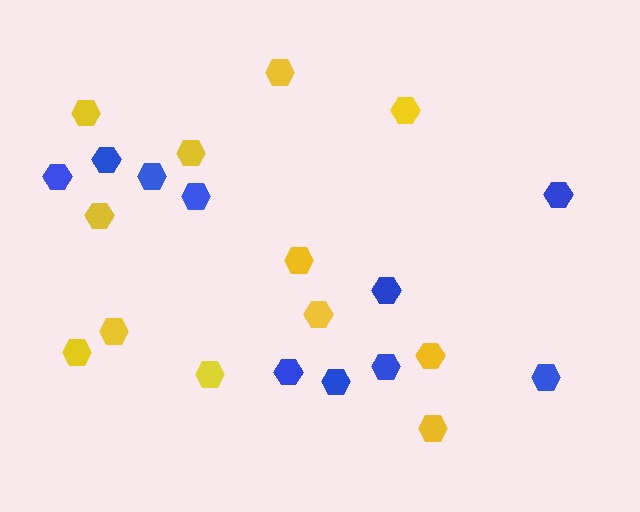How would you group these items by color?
There are 2 groups: one group of blue hexagons (10) and one group of yellow hexagons (12).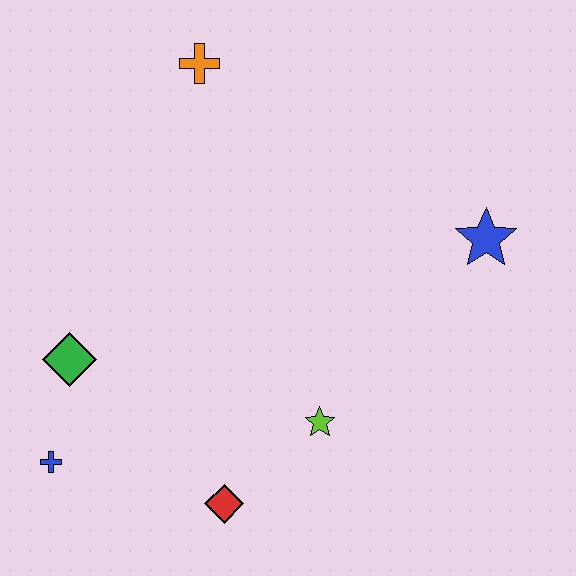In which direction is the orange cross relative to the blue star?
The orange cross is to the left of the blue star.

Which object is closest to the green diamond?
The blue cross is closest to the green diamond.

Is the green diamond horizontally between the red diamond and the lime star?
No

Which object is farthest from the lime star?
The orange cross is farthest from the lime star.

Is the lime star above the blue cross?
Yes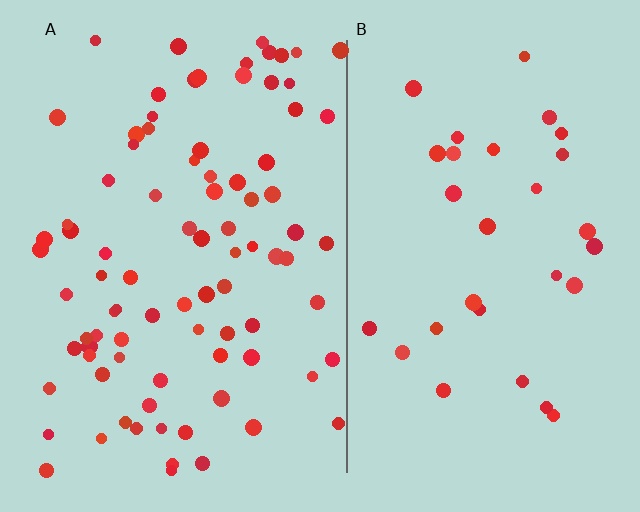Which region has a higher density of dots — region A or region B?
A (the left).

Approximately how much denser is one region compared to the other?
Approximately 2.8× — region A over region B.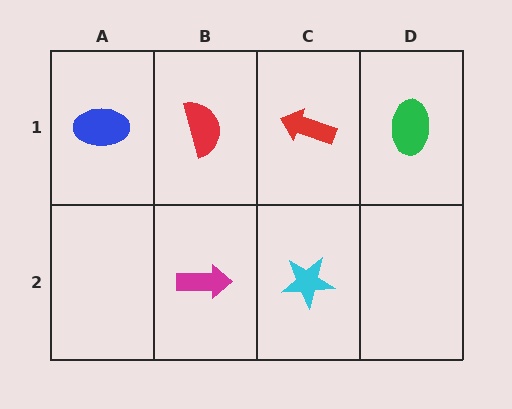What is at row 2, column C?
A cyan star.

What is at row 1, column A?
A blue ellipse.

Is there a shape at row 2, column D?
No, that cell is empty.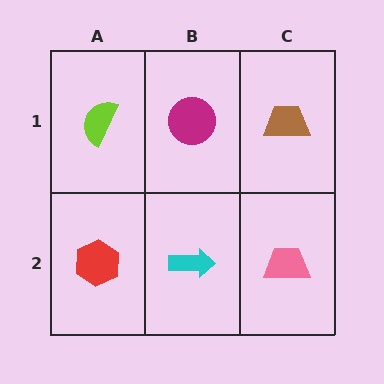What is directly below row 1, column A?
A red hexagon.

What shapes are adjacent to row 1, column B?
A cyan arrow (row 2, column B), a lime semicircle (row 1, column A), a brown trapezoid (row 1, column C).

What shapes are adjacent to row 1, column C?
A pink trapezoid (row 2, column C), a magenta circle (row 1, column B).